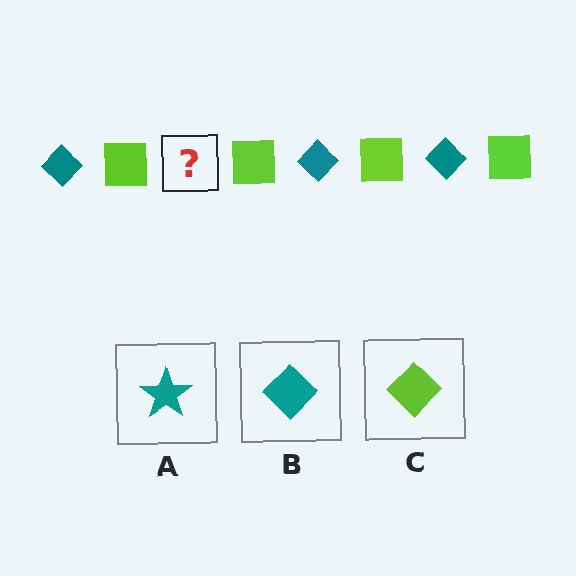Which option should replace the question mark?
Option B.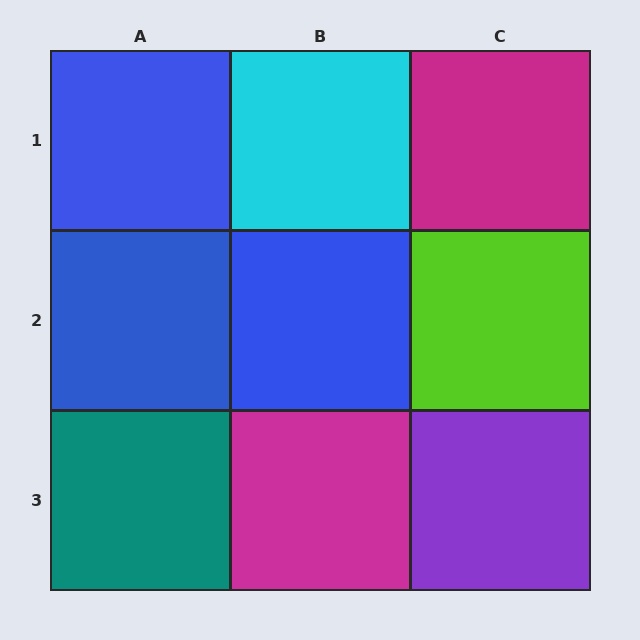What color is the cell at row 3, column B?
Magenta.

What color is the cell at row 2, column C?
Lime.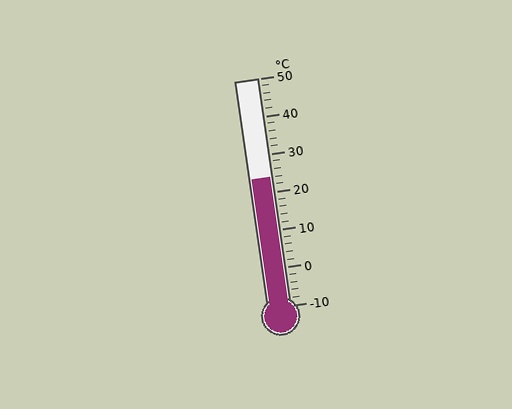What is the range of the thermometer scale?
The thermometer scale ranges from -10°C to 50°C.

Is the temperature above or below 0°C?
The temperature is above 0°C.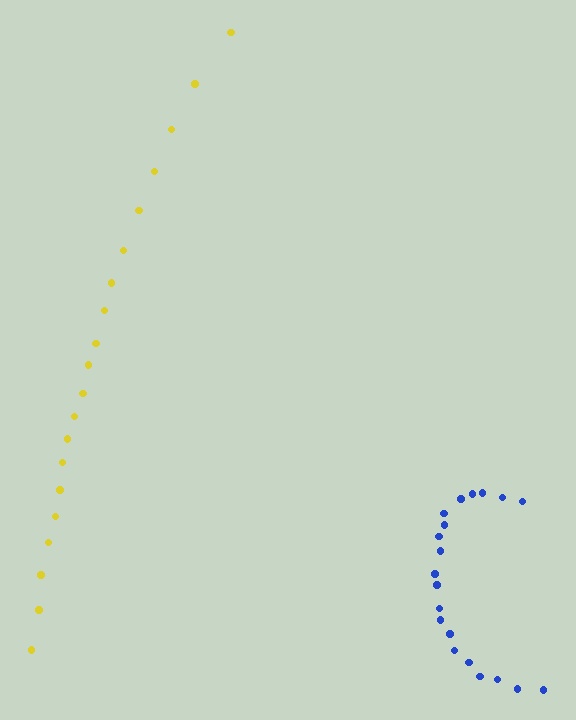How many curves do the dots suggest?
There are 2 distinct paths.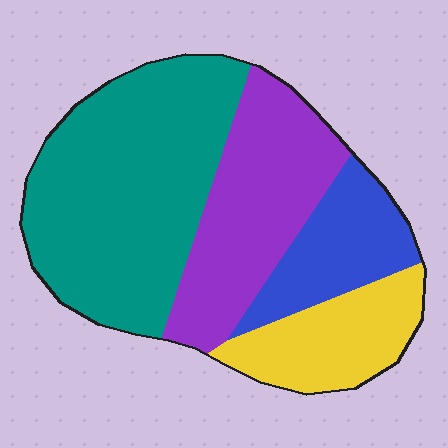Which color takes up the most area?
Teal, at roughly 45%.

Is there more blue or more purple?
Purple.